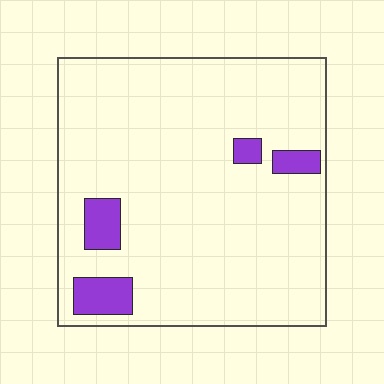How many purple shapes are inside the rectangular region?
4.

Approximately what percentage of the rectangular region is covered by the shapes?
Approximately 10%.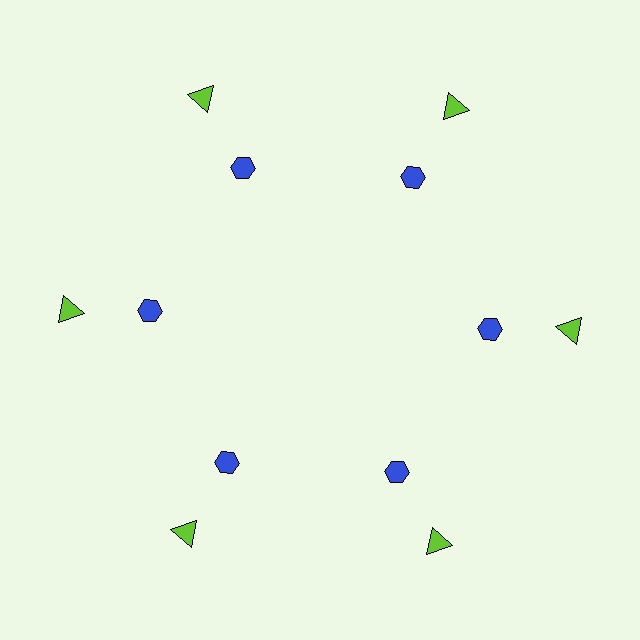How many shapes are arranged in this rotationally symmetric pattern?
There are 12 shapes, arranged in 6 groups of 2.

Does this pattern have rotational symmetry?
Yes, this pattern has 6-fold rotational symmetry. It looks the same after rotating 60 degrees around the center.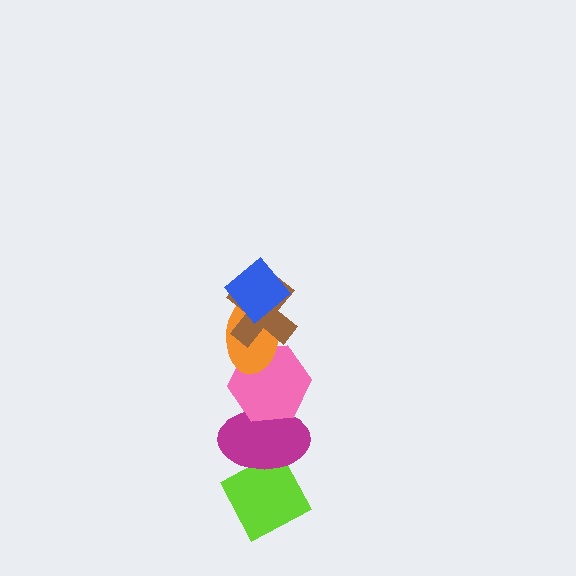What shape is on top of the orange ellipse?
The brown cross is on top of the orange ellipse.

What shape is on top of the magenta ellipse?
The pink hexagon is on top of the magenta ellipse.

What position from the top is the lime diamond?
The lime diamond is 6th from the top.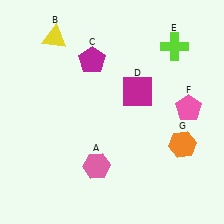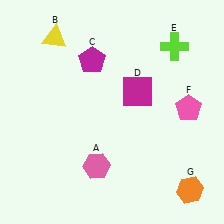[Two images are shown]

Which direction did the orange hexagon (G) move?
The orange hexagon (G) moved down.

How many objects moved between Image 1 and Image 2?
1 object moved between the two images.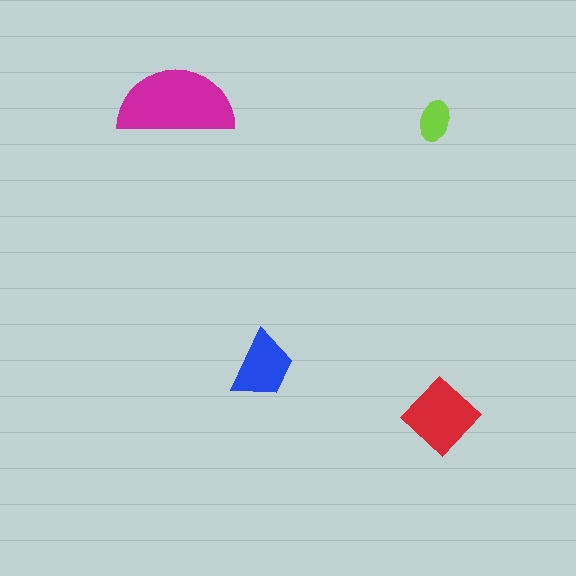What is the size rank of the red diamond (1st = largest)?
2nd.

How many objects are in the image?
There are 4 objects in the image.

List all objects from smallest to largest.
The lime ellipse, the blue trapezoid, the red diamond, the magenta semicircle.